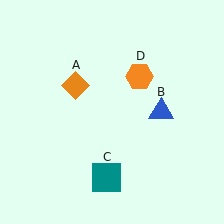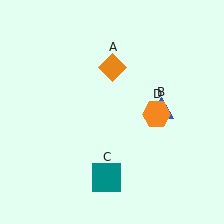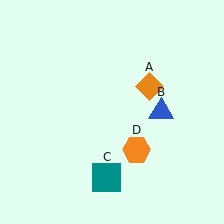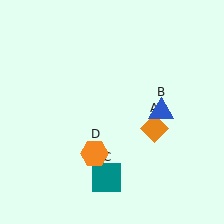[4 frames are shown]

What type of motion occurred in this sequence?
The orange diamond (object A), orange hexagon (object D) rotated clockwise around the center of the scene.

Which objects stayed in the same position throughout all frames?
Blue triangle (object B) and teal square (object C) remained stationary.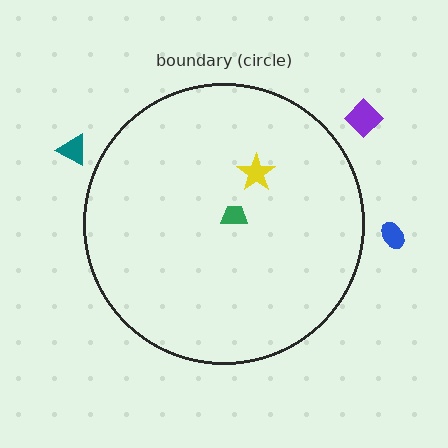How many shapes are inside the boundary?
2 inside, 3 outside.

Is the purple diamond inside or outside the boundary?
Outside.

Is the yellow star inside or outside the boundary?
Inside.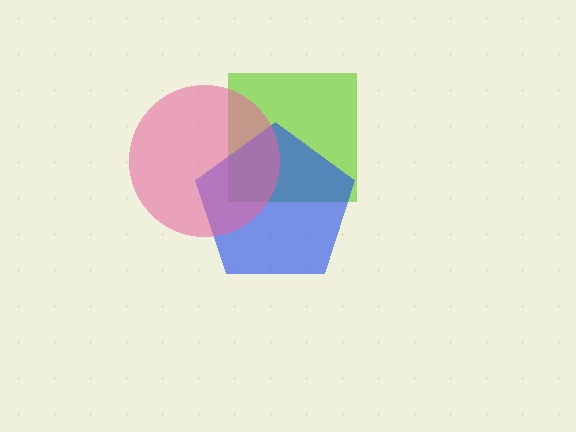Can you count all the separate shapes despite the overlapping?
Yes, there are 3 separate shapes.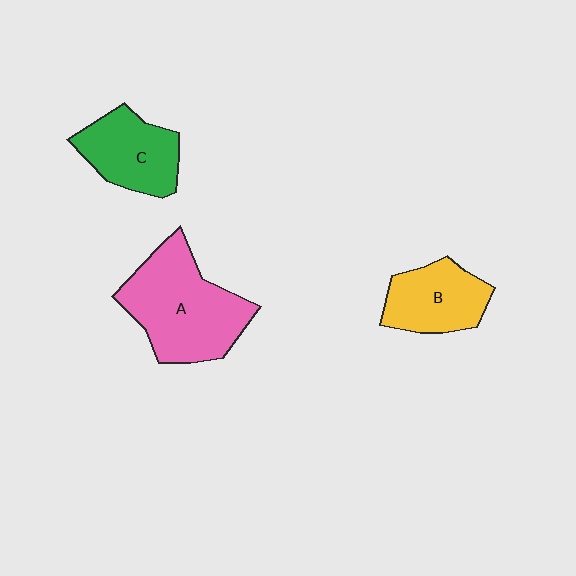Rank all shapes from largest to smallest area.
From largest to smallest: A (pink), C (green), B (yellow).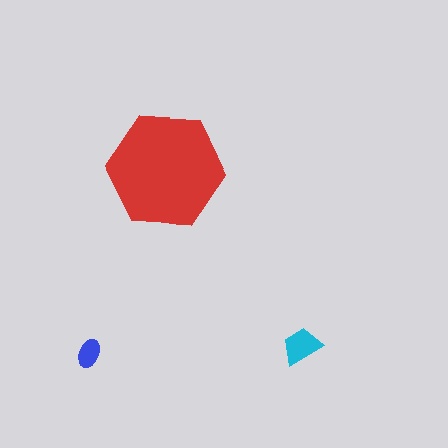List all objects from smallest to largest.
The blue ellipse, the cyan trapezoid, the red hexagon.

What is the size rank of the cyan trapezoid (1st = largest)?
2nd.